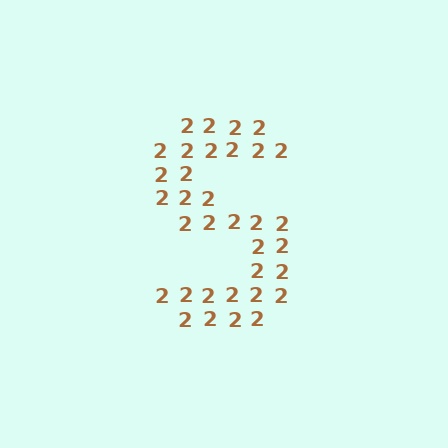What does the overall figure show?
The overall figure shows the letter S.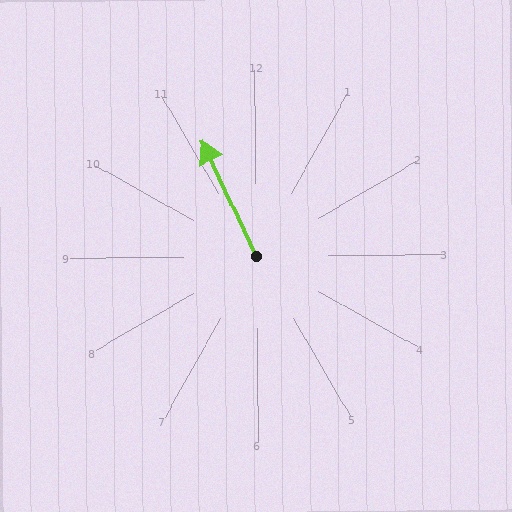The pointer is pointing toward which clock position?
Roughly 11 o'clock.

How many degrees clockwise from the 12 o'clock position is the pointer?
Approximately 335 degrees.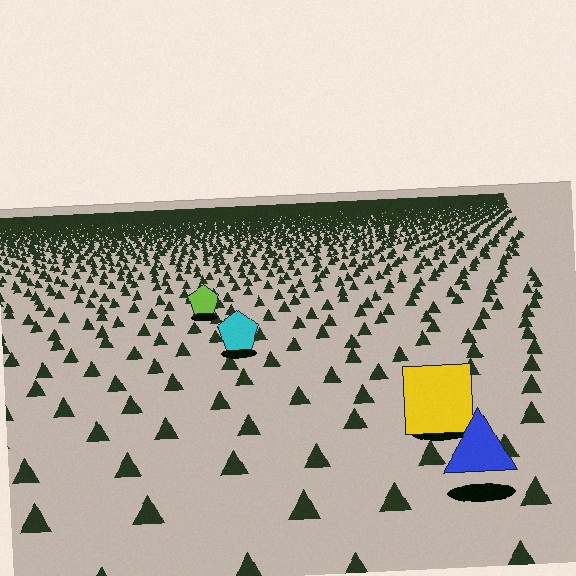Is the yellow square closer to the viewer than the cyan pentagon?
Yes. The yellow square is closer — you can tell from the texture gradient: the ground texture is coarser near it.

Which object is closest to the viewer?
The blue triangle is closest. The texture marks near it are larger and more spread out.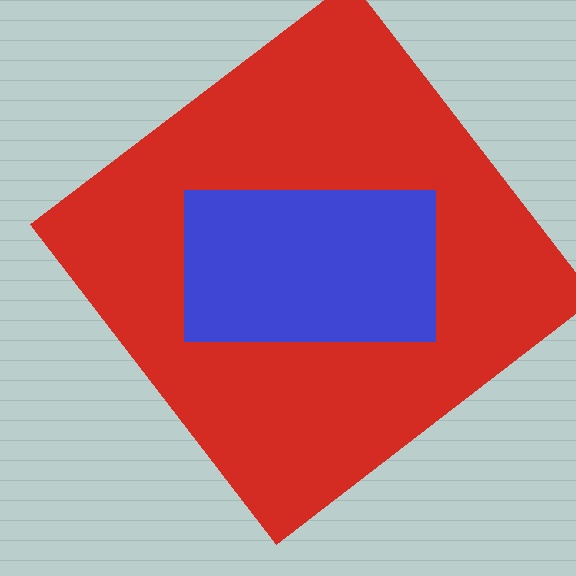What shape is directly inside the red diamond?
The blue rectangle.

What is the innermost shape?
The blue rectangle.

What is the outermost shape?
The red diamond.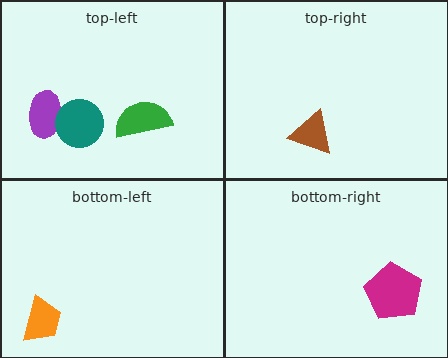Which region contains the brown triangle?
The top-right region.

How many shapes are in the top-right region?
1.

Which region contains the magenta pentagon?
The bottom-right region.